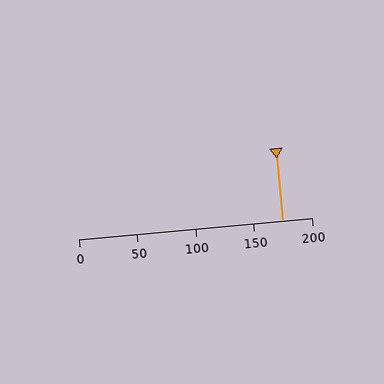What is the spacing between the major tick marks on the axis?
The major ticks are spaced 50 apart.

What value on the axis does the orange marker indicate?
The marker indicates approximately 175.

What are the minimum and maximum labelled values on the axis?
The axis runs from 0 to 200.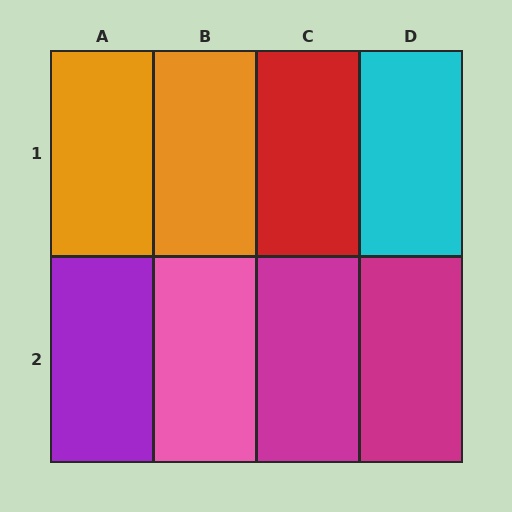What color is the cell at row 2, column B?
Pink.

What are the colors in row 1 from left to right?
Orange, orange, red, cyan.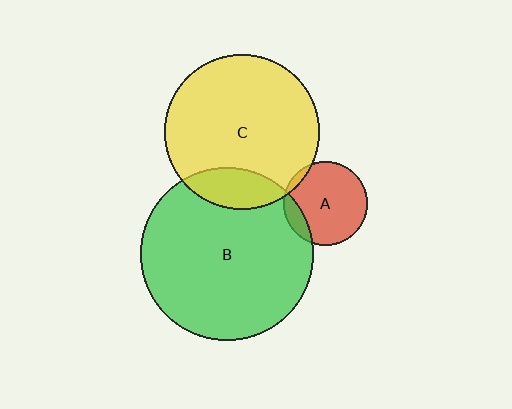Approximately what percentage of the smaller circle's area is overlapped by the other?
Approximately 15%.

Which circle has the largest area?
Circle B (green).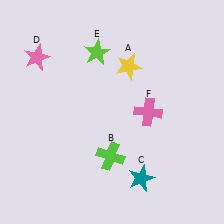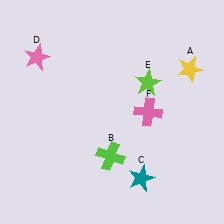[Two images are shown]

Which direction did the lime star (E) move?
The lime star (E) moved right.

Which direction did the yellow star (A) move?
The yellow star (A) moved right.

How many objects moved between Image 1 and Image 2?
2 objects moved between the two images.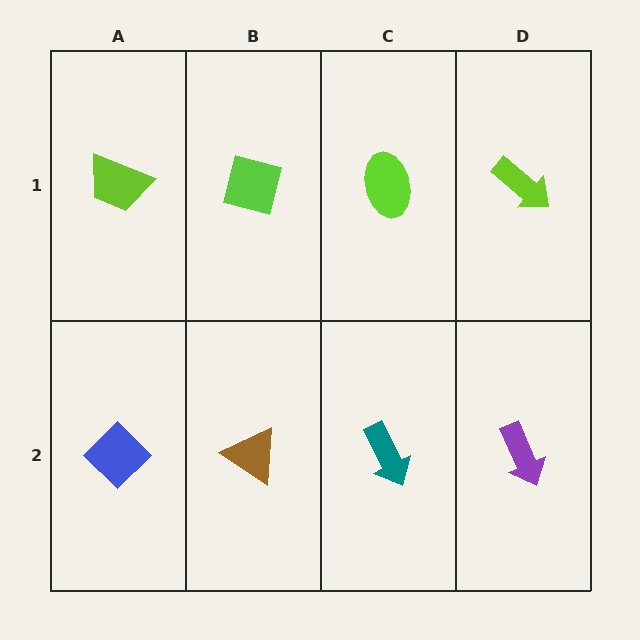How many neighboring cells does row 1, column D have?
2.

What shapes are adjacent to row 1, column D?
A purple arrow (row 2, column D), a lime ellipse (row 1, column C).